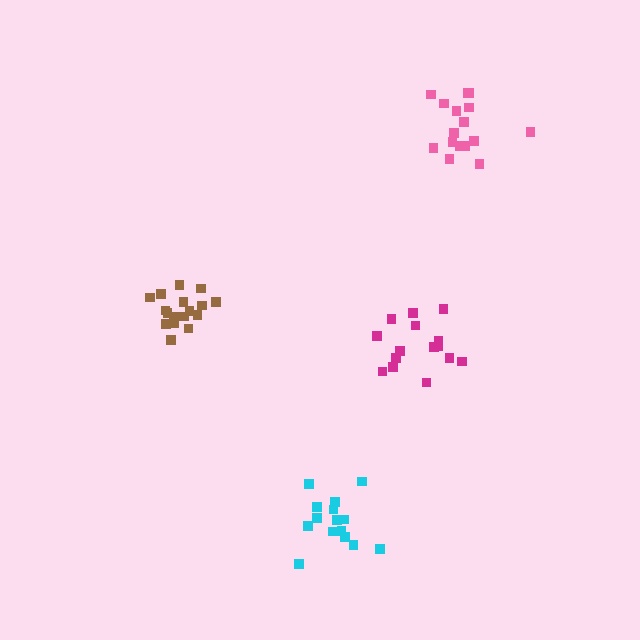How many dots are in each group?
Group 1: 15 dots, Group 2: 17 dots, Group 3: 16 dots, Group 4: 15 dots (63 total).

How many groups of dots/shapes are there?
There are 4 groups.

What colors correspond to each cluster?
The clusters are colored: magenta, brown, pink, cyan.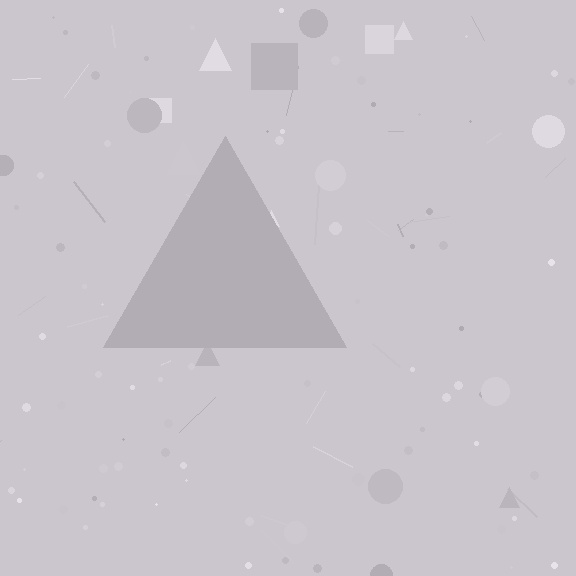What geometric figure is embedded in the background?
A triangle is embedded in the background.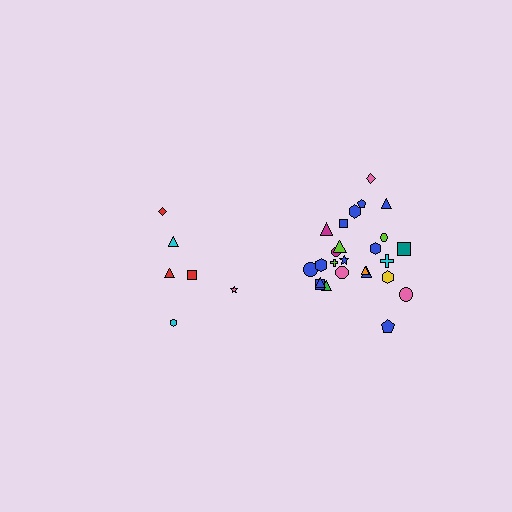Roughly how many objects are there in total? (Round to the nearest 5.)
Roughly 30 objects in total.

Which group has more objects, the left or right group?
The right group.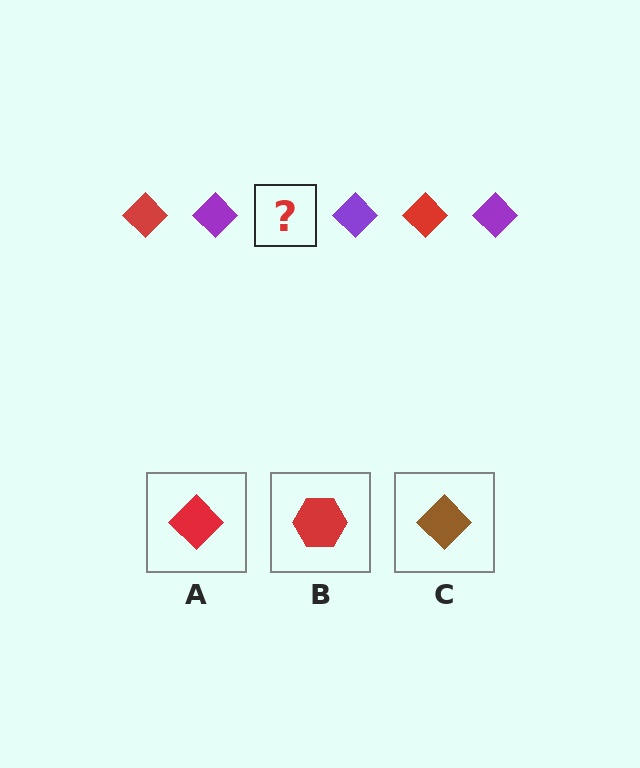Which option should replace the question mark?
Option A.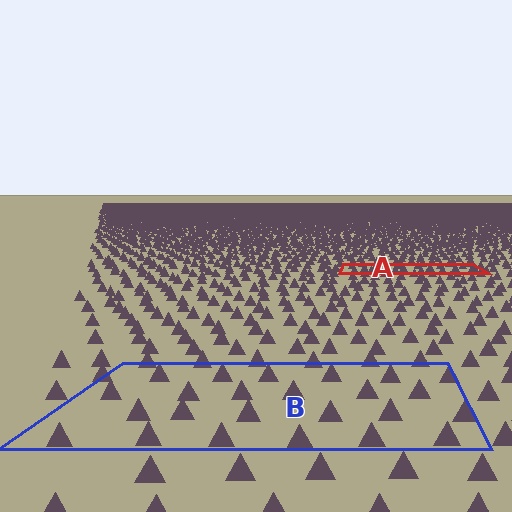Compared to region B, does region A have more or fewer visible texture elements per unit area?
Region A has more texture elements per unit area — they are packed more densely because it is farther away.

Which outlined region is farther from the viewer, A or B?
Region A is farther from the viewer — the texture elements inside it appear smaller and more densely packed.